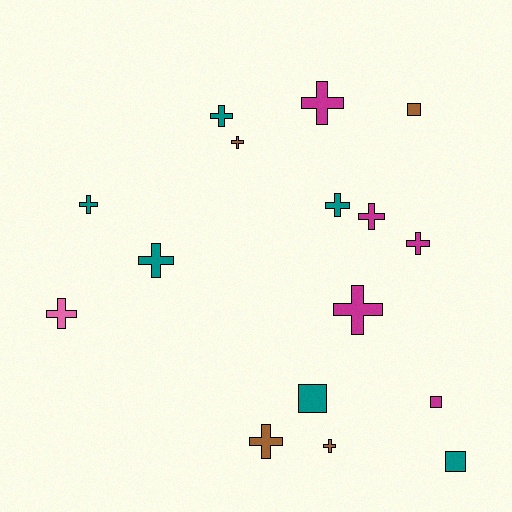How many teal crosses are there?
There are 4 teal crosses.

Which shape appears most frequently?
Cross, with 12 objects.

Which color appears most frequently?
Teal, with 6 objects.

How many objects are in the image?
There are 16 objects.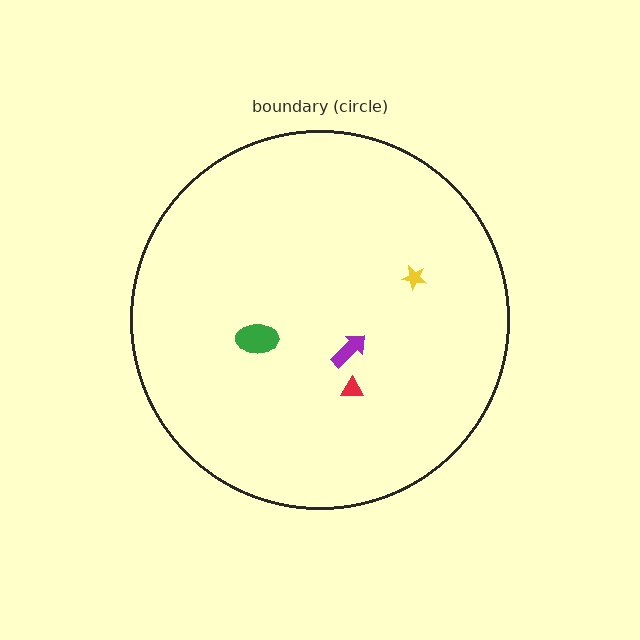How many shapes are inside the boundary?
4 inside, 0 outside.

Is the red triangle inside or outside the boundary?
Inside.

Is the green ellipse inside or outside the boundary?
Inside.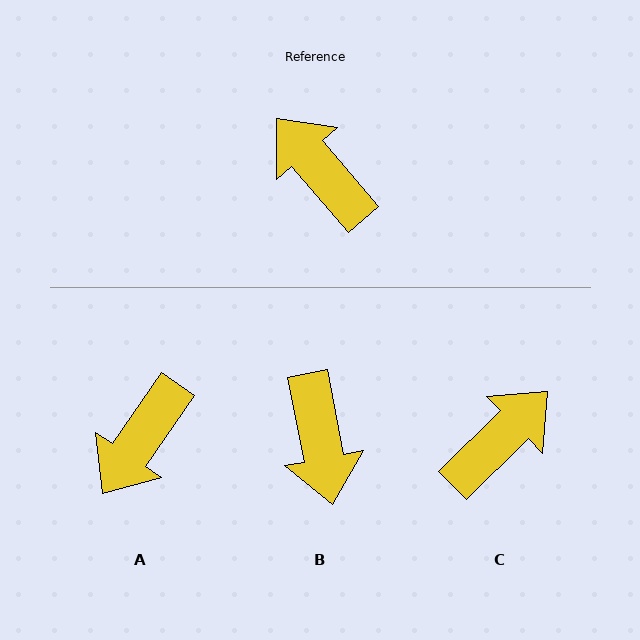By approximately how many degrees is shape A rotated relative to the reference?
Approximately 105 degrees counter-clockwise.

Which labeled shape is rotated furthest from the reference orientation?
B, about 150 degrees away.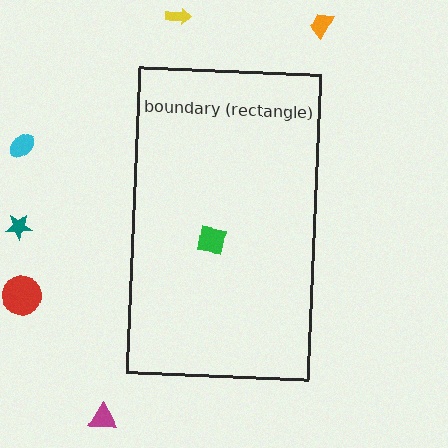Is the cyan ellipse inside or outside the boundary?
Outside.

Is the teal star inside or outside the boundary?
Outside.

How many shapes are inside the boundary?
1 inside, 6 outside.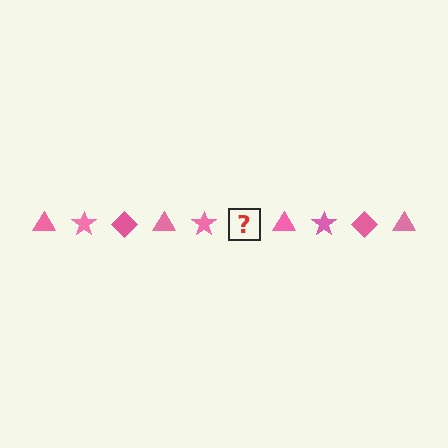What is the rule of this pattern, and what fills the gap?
The rule is that the pattern cycles through triangle, star, diamond shapes in pink. The gap should be filled with a pink diamond.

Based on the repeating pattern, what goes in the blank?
The blank should be a pink diamond.